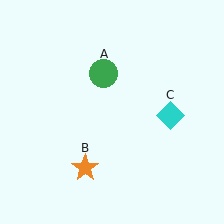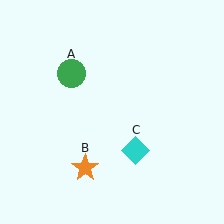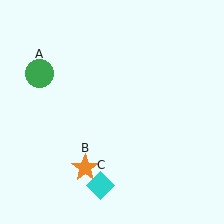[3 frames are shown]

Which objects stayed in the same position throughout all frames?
Orange star (object B) remained stationary.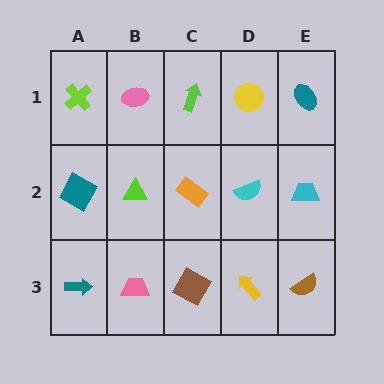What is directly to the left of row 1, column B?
A lime cross.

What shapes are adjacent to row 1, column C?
An orange rectangle (row 2, column C), a pink ellipse (row 1, column B), a yellow circle (row 1, column D).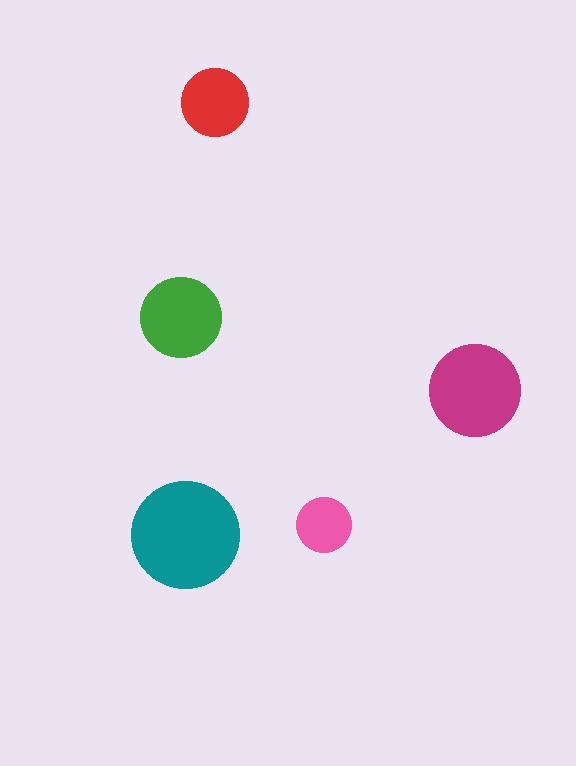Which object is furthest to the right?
The magenta circle is rightmost.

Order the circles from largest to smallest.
the teal one, the magenta one, the green one, the red one, the pink one.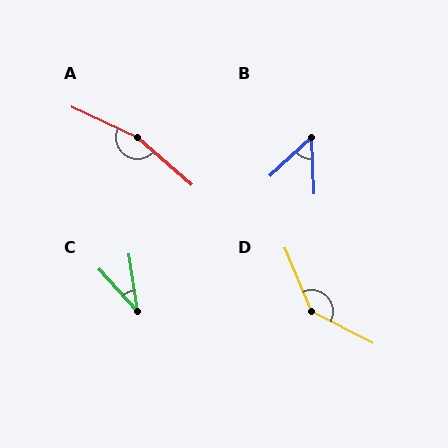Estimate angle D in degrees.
Approximately 140 degrees.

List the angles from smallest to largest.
C (34°), B (50°), D (140°), A (164°).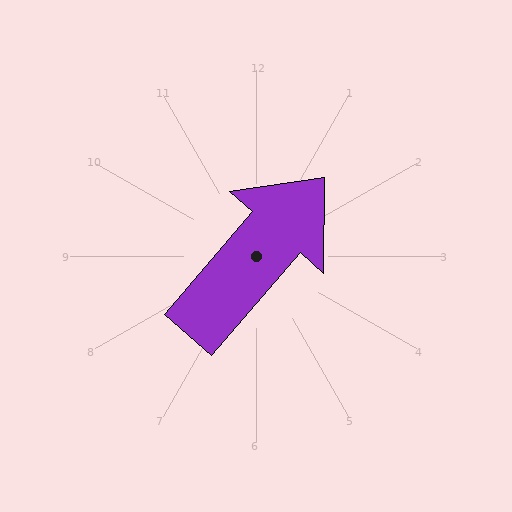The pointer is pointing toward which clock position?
Roughly 1 o'clock.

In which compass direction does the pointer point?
Northeast.